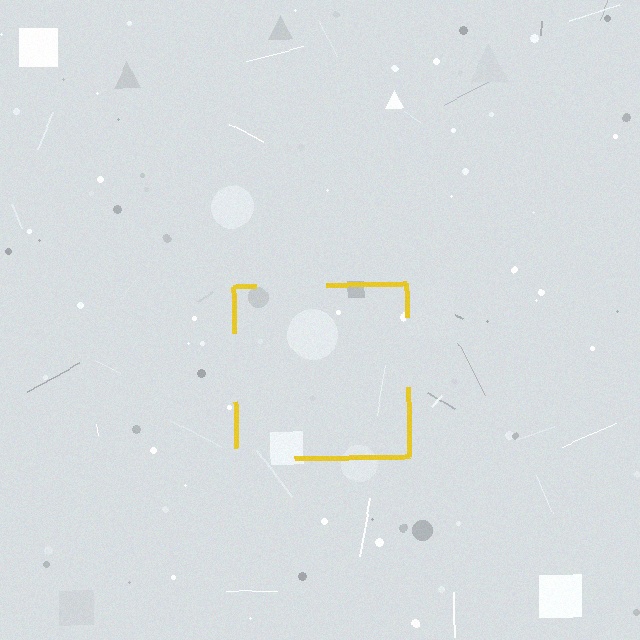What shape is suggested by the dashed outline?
The dashed outline suggests a square.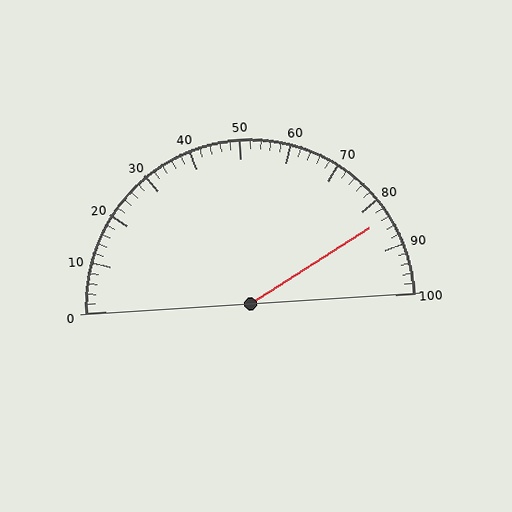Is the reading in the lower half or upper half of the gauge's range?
The reading is in the upper half of the range (0 to 100).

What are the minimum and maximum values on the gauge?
The gauge ranges from 0 to 100.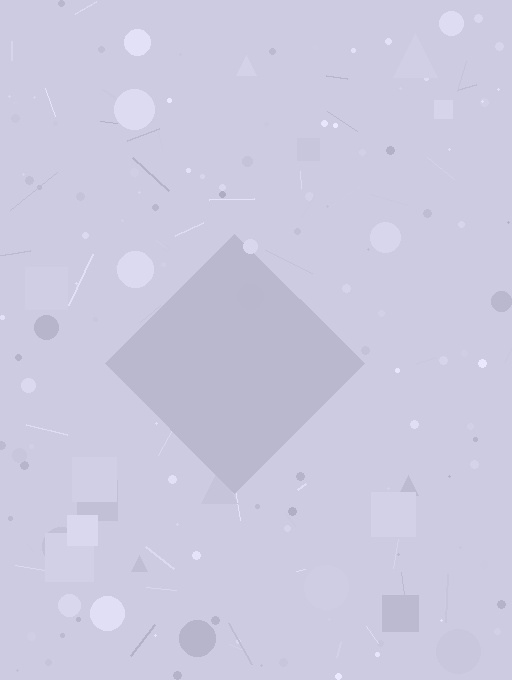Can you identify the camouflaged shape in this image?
The camouflaged shape is a diamond.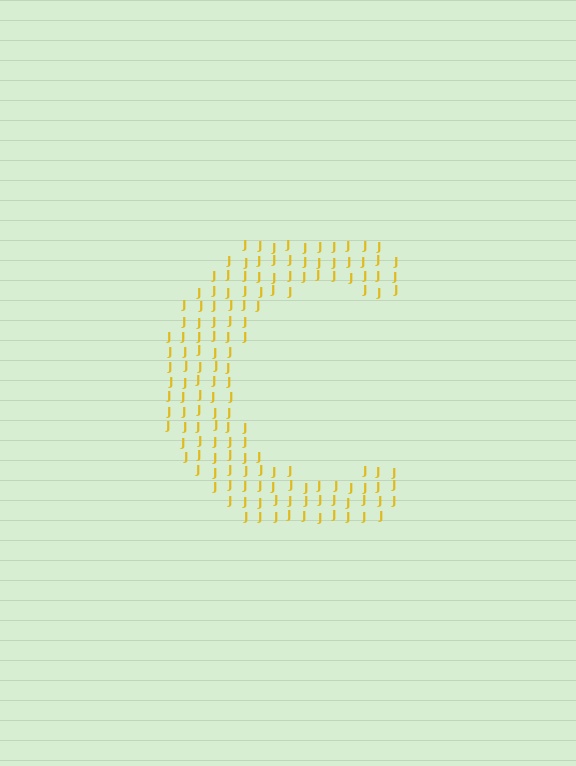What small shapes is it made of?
It is made of small letter J's.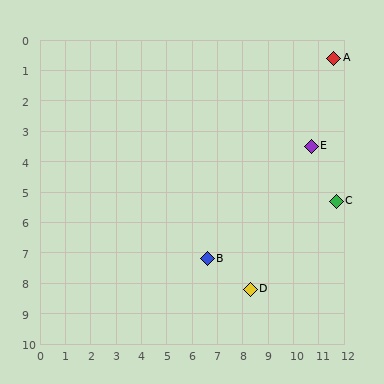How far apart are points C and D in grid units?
Points C and D are about 4.5 grid units apart.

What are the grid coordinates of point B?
Point B is at approximately (6.6, 7.2).